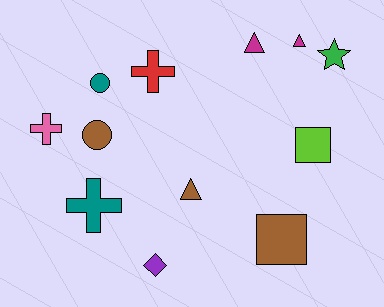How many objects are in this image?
There are 12 objects.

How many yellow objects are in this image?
There are no yellow objects.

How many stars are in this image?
There is 1 star.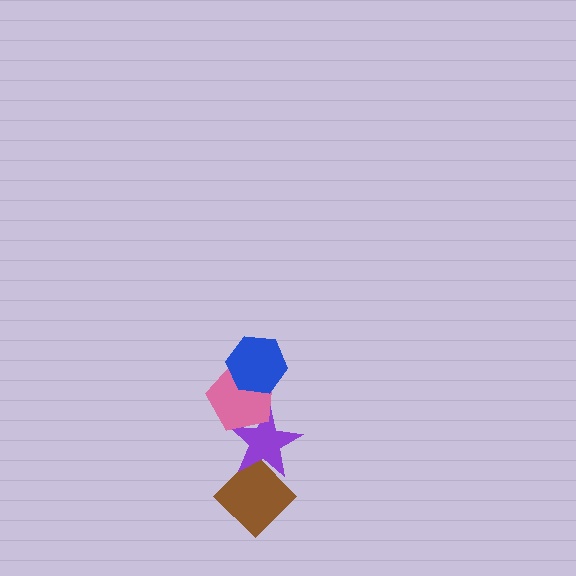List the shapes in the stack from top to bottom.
From top to bottom: the blue hexagon, the pink pentagon, the purple star, the brown diamond.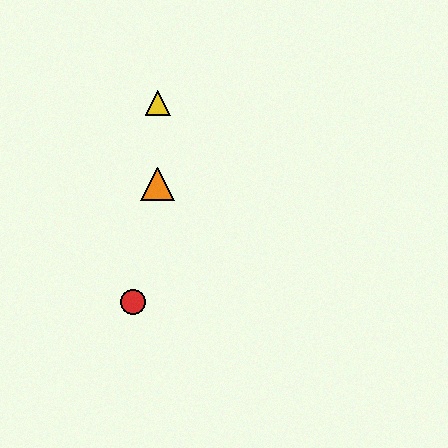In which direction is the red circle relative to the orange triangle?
The red circle is below the orange triangle.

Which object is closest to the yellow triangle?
The orange triangle is closest to the yellow triangle.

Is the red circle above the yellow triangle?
No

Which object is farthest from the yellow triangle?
The red circle is farthest from the yellow triangle.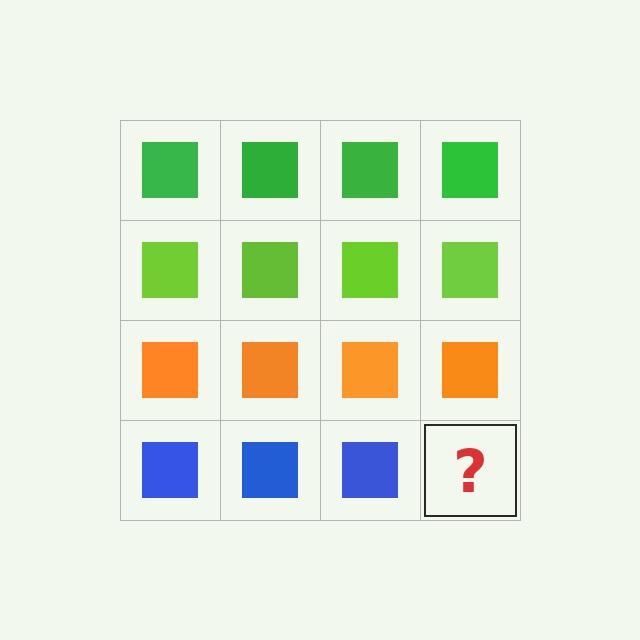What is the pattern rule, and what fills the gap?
The rule is that each row has a consistent color. The gap should be filled with a blue square.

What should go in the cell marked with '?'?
The missing cell should contain a blue square.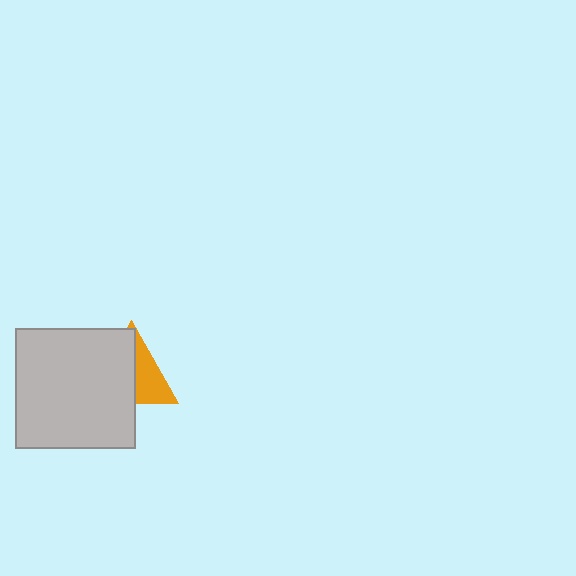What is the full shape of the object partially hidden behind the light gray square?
The partially hidden object is an orange triangle.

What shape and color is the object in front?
The object in front is a light gray square.